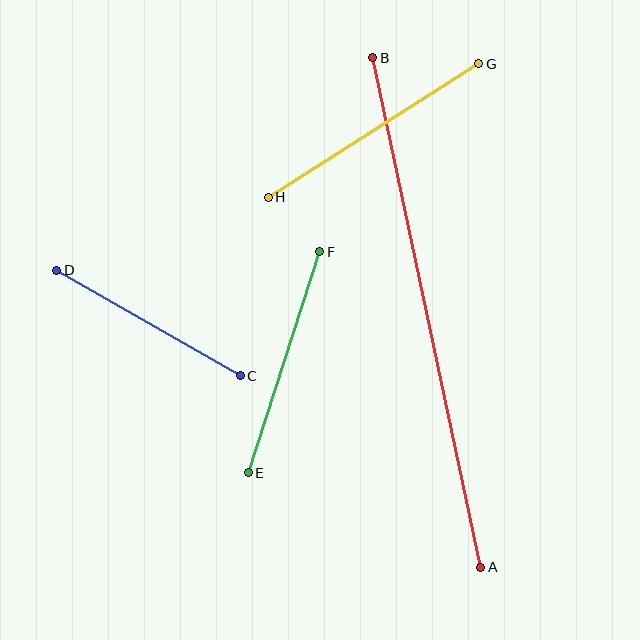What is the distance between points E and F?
The distance is approximately 232 pixels.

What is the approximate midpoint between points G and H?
The midpoint is at approximately (374, 131) pixels.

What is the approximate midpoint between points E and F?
The midpoint is at approximately (284, 362) pixels.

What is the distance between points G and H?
The distance is approximately 250 pixels.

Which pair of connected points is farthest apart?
Points A and B are farthest apart.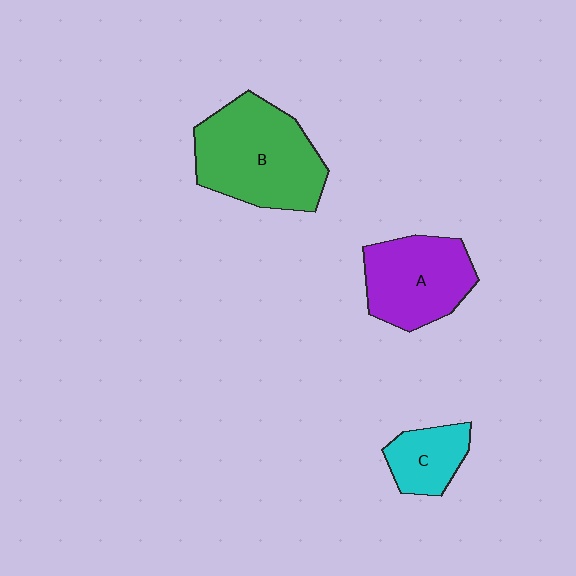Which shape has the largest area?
Shape B (green).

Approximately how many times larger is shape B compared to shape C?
Approximately 2.4 times.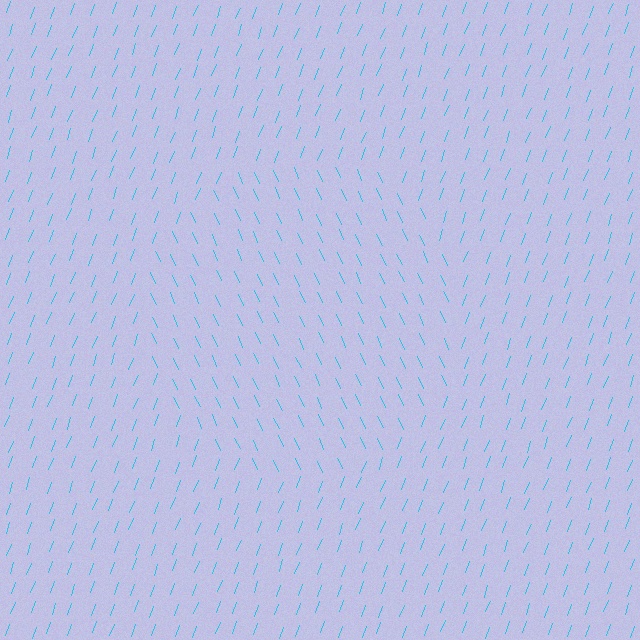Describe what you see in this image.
The image is filled with small cyan line segments. A circle region in the image has lines oriented differently from the surrounding lines, creating a visible texture boundary.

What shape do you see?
I see a circle.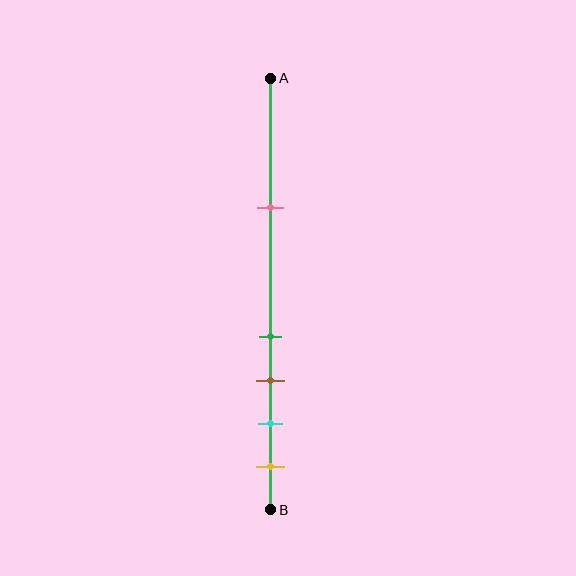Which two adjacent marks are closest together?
The green and brown marks are the closest adjacent pair.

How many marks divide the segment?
There are 5 marks dividing the segment.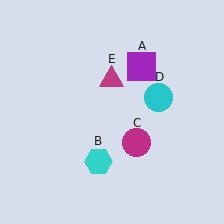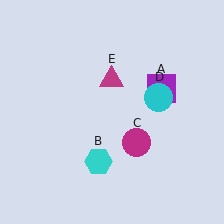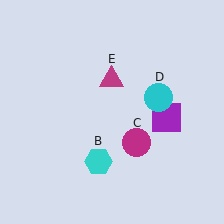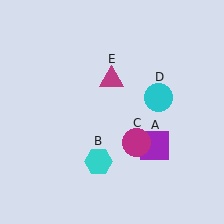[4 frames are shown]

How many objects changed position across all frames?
1 object changed position: purple square (object A).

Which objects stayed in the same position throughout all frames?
Cyan hexagon (object B) and magenta circle (object C) and cyan circle (object D) and magenta triangle (object E) remained stationary.